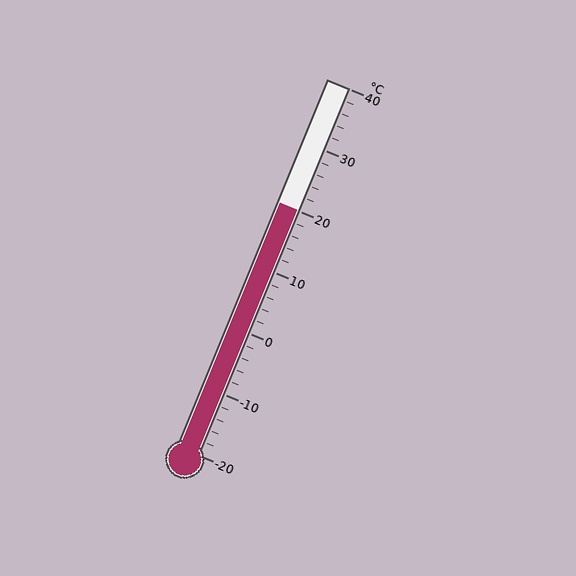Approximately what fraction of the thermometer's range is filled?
The thermometer is filled to approximately 65% of its range.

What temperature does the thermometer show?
The thermometer shows approximately 20°C.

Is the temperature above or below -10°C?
The temperature is above -10°C.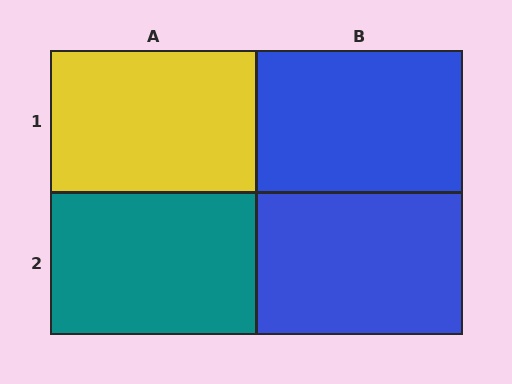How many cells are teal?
1 cell is teal.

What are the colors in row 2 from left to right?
Teal, blue.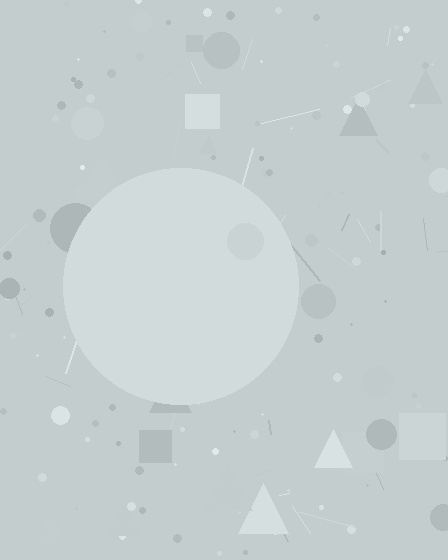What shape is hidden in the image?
A circle is hidden in the image.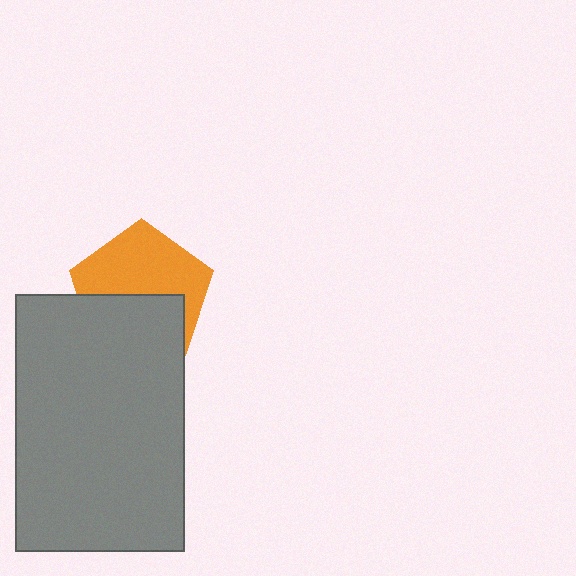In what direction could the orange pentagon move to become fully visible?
The orange pentagon could move up. That would shift it out from behind the gray rectangle entirely.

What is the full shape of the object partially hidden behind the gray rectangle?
The partially hidden object is an orange pentagon.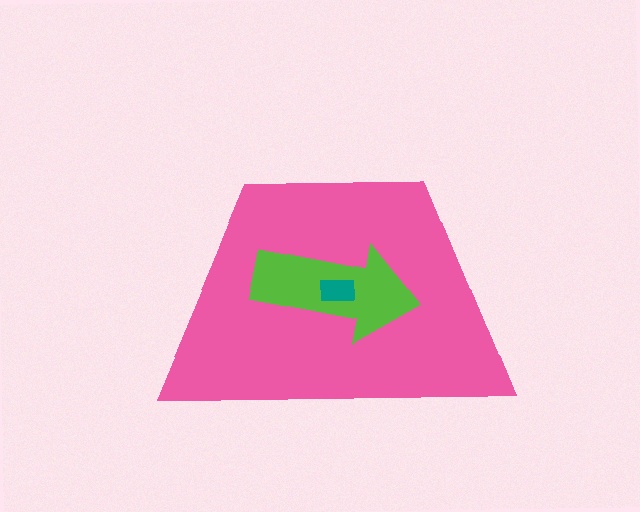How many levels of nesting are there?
3.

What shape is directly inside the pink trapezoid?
The lime arrow.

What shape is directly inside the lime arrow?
The teal rectangle.